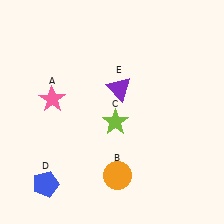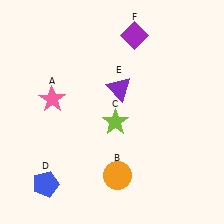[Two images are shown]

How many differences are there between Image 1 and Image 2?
There is 1 difference between the two images.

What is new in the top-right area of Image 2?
A purple diamond (F) was added in the top-right area of Image 2.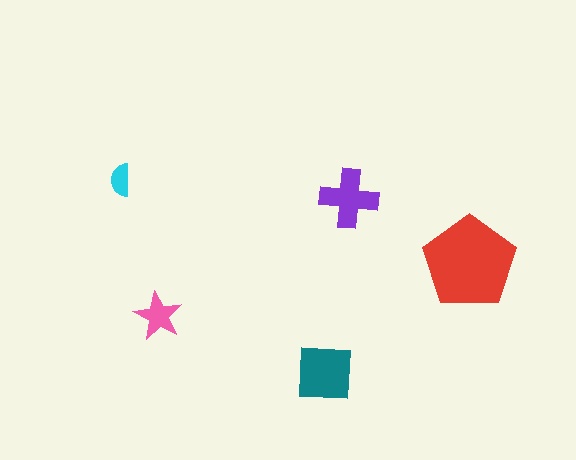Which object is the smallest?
The cyan semicircle.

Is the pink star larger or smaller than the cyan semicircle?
Larger.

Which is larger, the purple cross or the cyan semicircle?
The purple cross.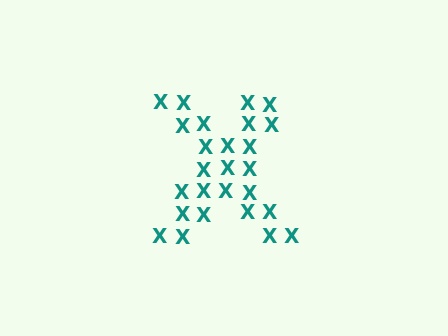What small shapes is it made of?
It is made of small letter X's.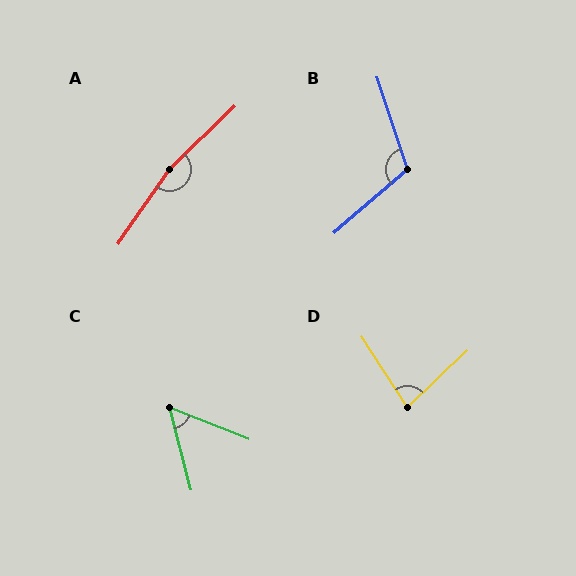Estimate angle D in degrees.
Approximately 79 degrees.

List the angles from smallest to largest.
C (54°), D (79°), B (112°), A (168°).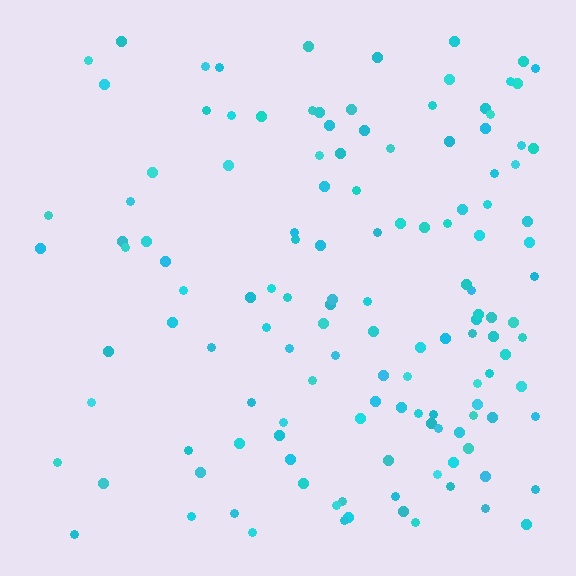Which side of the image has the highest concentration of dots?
The right.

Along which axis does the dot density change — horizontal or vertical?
Horizontal.